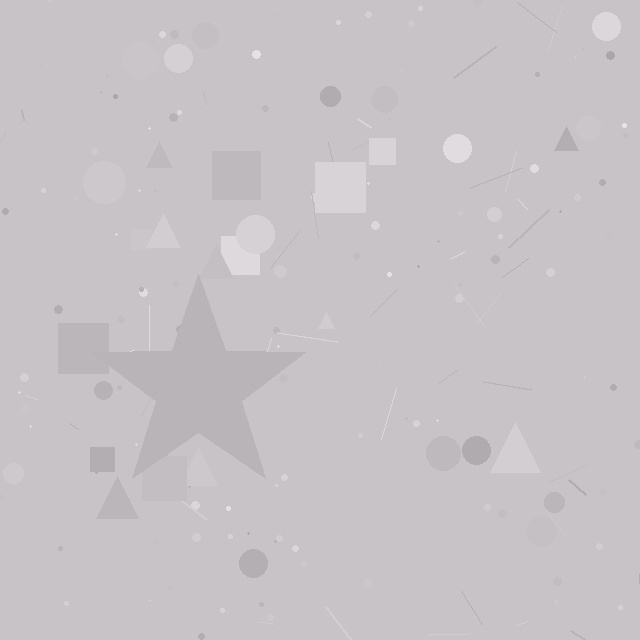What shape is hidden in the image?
A star is hidden in the image.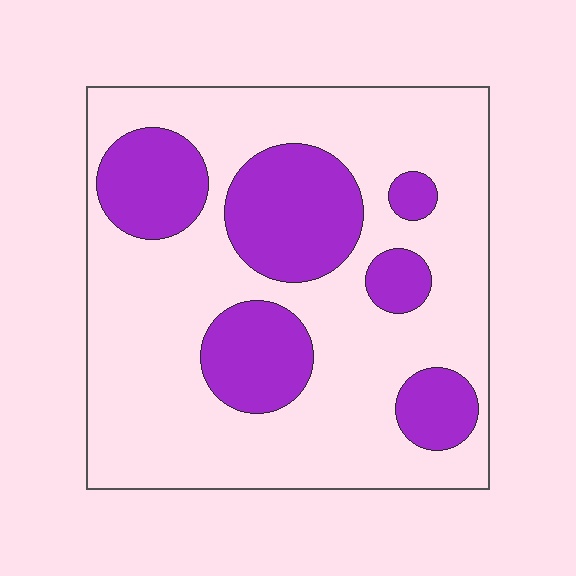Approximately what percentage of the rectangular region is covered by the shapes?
Approximately 30%.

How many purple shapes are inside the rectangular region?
6.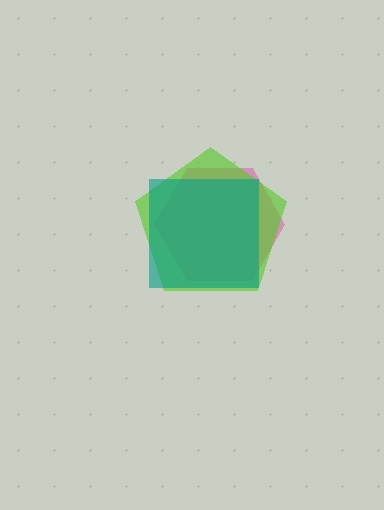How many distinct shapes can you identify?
There are 3 distinct shapes: a pink hexagon, a lime pentagon, a teal square.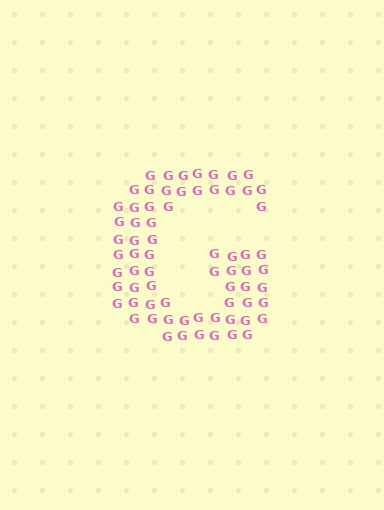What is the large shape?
The large shape is the letter G.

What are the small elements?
The small elements are letter G's.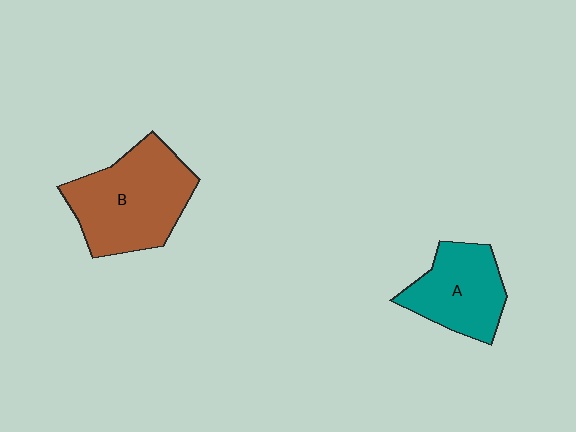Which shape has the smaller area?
Shape A (teal).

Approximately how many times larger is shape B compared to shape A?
Approximately 1.4 times.